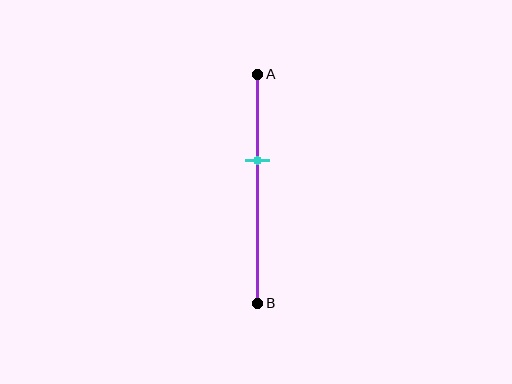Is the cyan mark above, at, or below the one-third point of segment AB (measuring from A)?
The cyan mark is below the one-third point of segment AB.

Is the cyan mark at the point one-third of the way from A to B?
No, the mark is at about 40% from A, not at the 33% one-third point.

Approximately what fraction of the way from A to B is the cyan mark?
The cyan mark is approximately 40% of the way from A to B.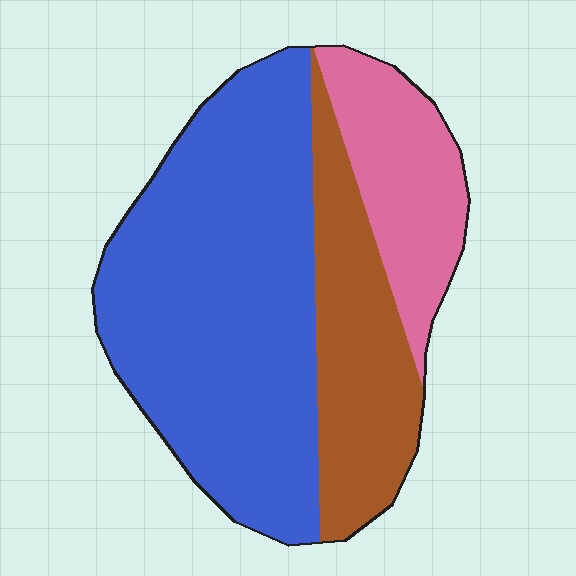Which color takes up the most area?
Blue, at roughly 60%.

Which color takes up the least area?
Pink, at roughly 20%.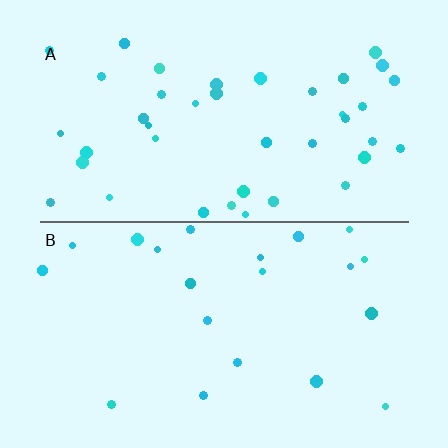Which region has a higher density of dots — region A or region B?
A (the top).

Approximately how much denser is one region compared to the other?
Approximately 2.0× — region A over region B.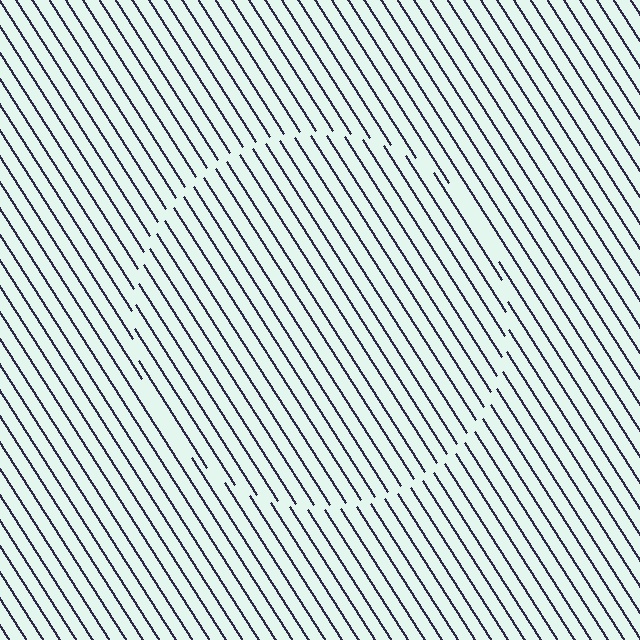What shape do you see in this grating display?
An illusory circle. The interior of the shape contains the same grating, shifted by half a period — the contour is defined by the phase discontinuity where line-ends from the inner and outer gratings abut.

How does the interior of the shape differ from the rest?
The interior of the shape contains the same grating, shifted by half a period — the contour is defined by the phase discontinuity where line-ends from the inner and outer gratings abut.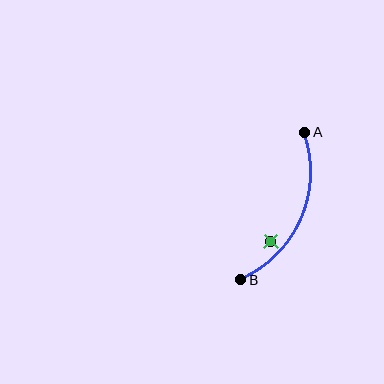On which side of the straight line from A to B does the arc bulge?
The arc bulges to the right of the straight line connecting A and B.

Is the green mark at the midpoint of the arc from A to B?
No — the green mark does not lie on the arc at all. It sits slightly inside the curve.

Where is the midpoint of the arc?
The arc midpoint is the point on the curve farthest from the straight line joining A and B. It sits to the right of that line.